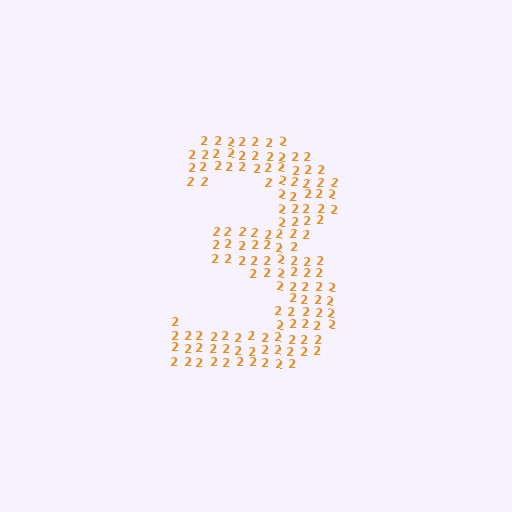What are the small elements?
The small elements are digit 2's.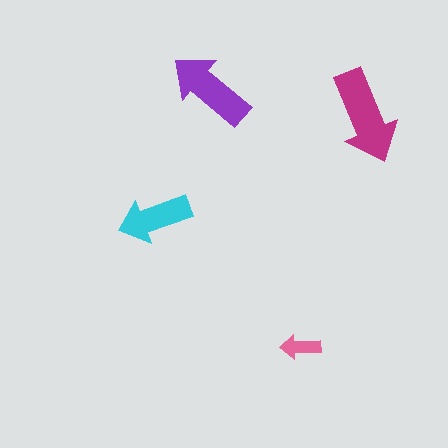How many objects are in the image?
There are 4 objects in the image.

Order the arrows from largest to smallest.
the magenta one, the purple one, the cyan one, the pink one.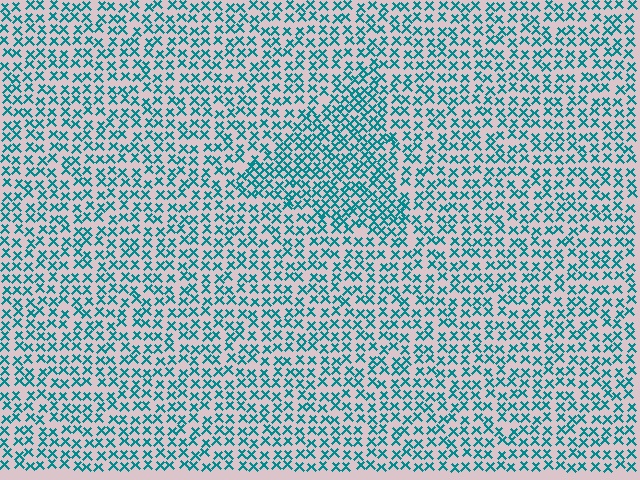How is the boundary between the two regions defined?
The boundary is defined by a change in element density (approximately 1.6x ratio). All elements are the same color, size, and shape.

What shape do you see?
I see a triangle.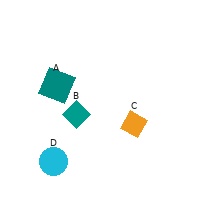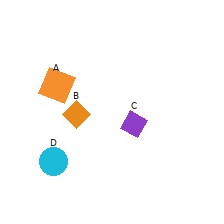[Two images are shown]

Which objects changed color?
A changed from teal to orange. B changed from teal to orange. C changed from orange to purple.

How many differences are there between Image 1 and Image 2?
There are 3 differences between the two images.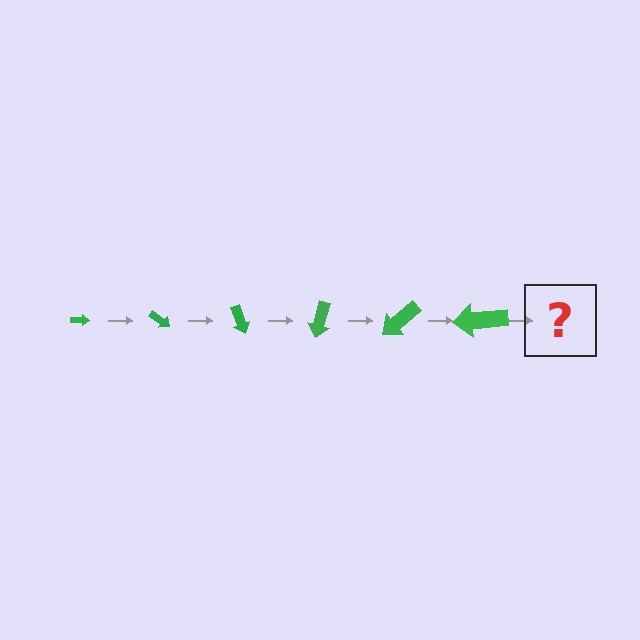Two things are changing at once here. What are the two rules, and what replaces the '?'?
The two rules are that the arrow grows larger each step and it rotates 35 degrees each step. The '?' should be an arrow, larger than the previous one and rotated 210 degrees from the start.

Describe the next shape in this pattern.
It should be an arrow, larger than the previous one and rotated 210 degrees from the start.